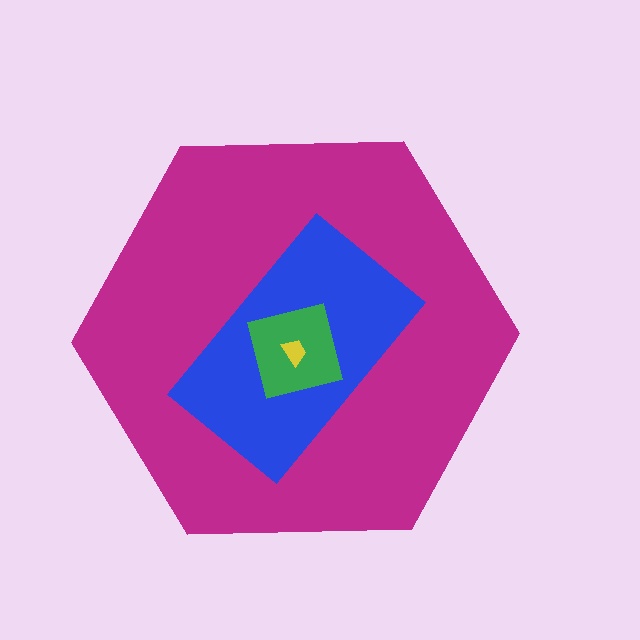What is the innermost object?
The yellow trapezoid.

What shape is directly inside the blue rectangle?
The green square.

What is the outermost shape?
The magenta hexagon.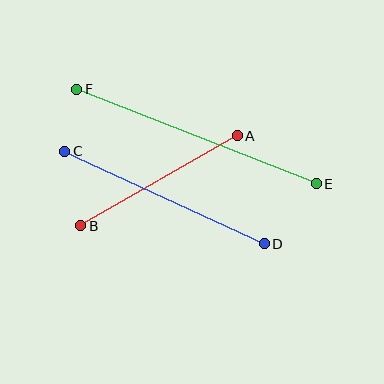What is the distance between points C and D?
The distance is approximately 220 pixels.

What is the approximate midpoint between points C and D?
The midpoint is at approximately (164, 197) pixels.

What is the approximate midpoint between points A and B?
The midpoint is at approximately (159, 181) pixels.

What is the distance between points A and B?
The distance is approximately 180 pixels.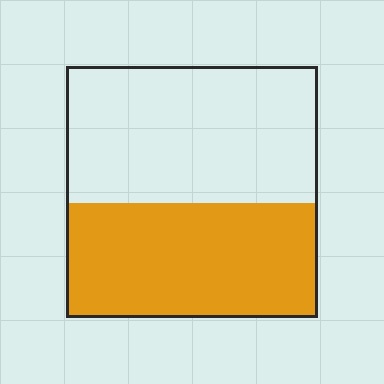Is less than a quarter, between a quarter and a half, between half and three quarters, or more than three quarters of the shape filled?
Between a quarter and a half.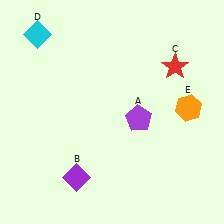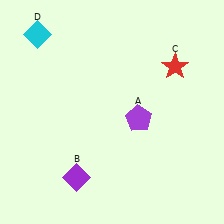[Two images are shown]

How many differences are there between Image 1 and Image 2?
There is 1 difference between the two images.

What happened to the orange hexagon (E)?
The orange hexagon (E) was removed in Image 2. It was in the top-right area of Image 1.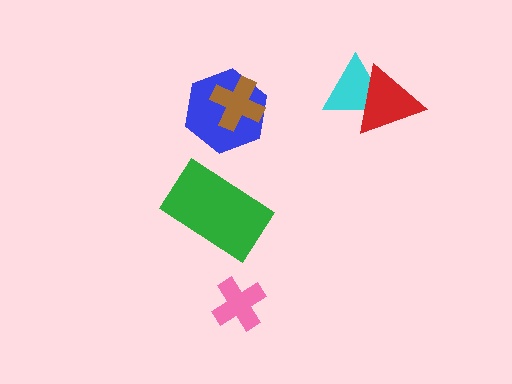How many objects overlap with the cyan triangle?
1 object overlaps with the cyan triangle.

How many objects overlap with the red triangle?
1 object overlaps with the red triangle.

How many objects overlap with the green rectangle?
0 objects overlap with the green rectangle.